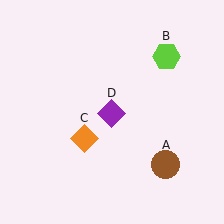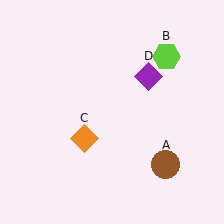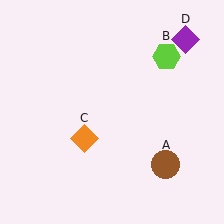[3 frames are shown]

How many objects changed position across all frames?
1 object changed position: purple diamond (object D).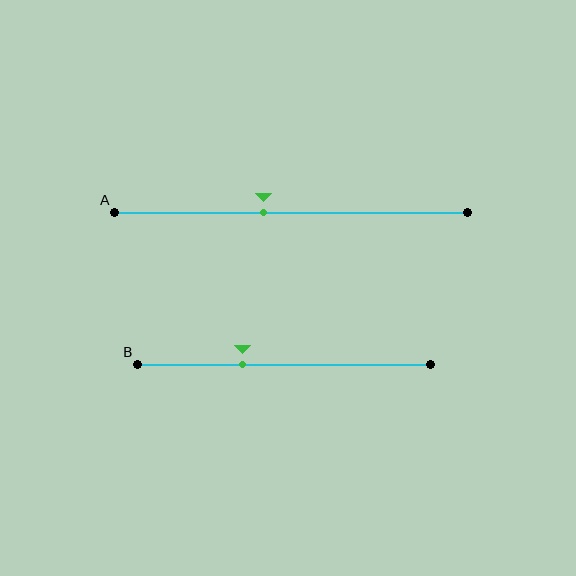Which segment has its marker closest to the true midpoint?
Segment A has its marker closest to the true midpoint.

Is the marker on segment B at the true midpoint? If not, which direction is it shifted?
No, the marker on segment B is shifted to the left by about 14% of the segment length.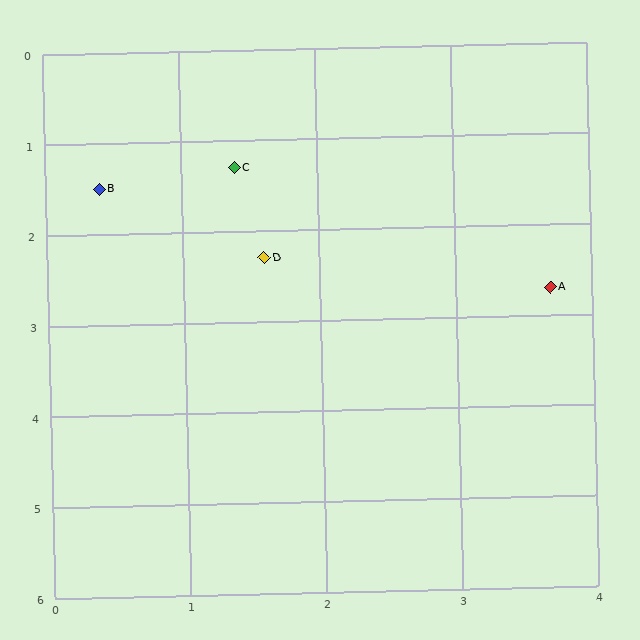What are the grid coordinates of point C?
Point C is at approximately (1.4, 1.3).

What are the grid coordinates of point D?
Point D is at approximately (1.6, 2.3).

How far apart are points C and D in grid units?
Points C and D are about 1.0 grid units apart.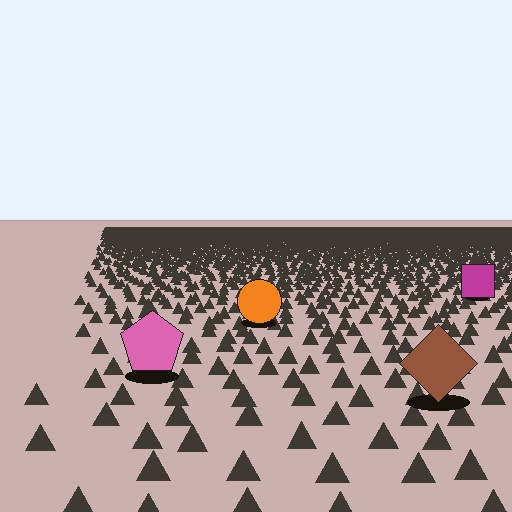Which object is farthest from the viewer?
The magenta square is farthest from the viewer. It appears smaller and the ground texture around it is denser.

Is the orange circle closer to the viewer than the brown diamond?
No. The brown diamond is closer — you can tell from the texture gradient: the ground texture is coarser near it.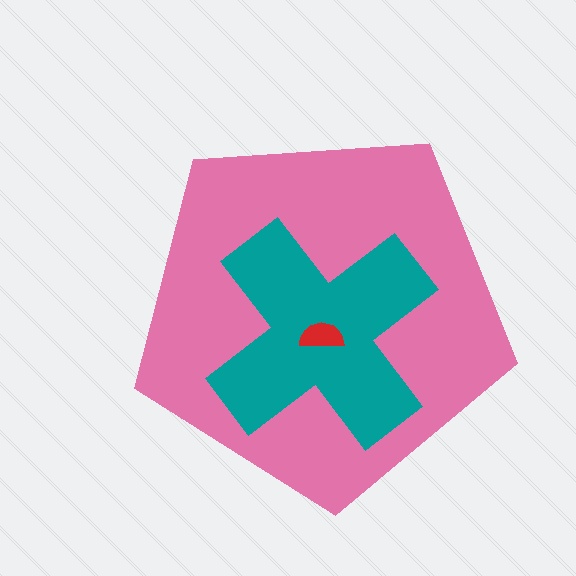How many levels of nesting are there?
3.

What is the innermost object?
The red semicircle.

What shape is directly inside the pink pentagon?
The teal cross.